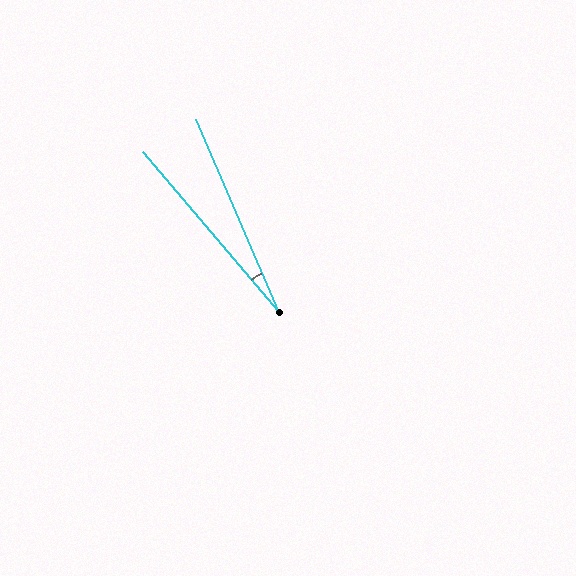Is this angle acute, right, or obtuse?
It is acute.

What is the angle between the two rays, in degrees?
Approximately 17 degrees.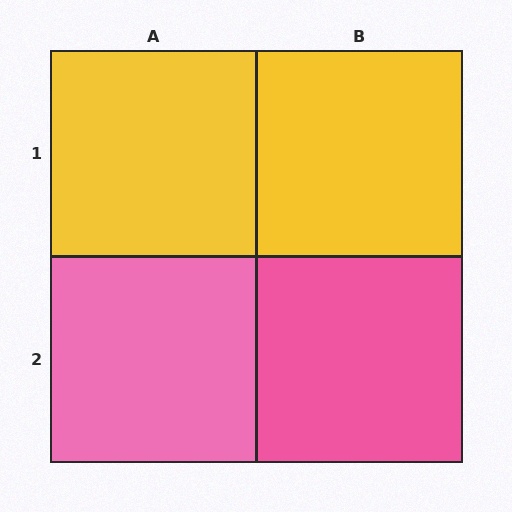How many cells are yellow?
2 cells are yellow.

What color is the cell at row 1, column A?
Yellow.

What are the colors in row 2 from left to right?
Pink, pink.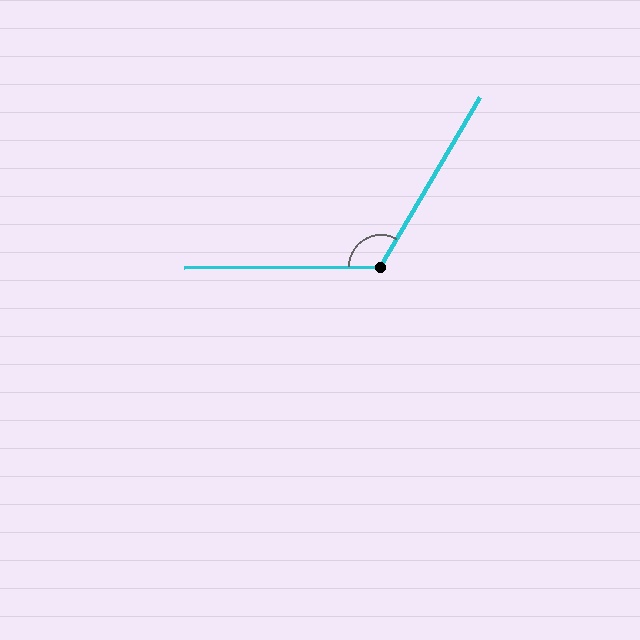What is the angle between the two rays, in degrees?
Approximately 121 degrees.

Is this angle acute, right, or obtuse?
It is obtuse.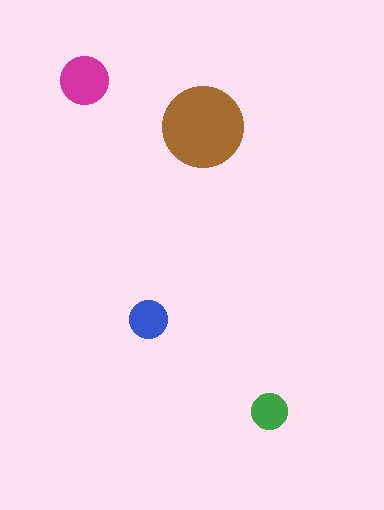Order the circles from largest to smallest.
the brown one, the magenta one, the blue one, the green one.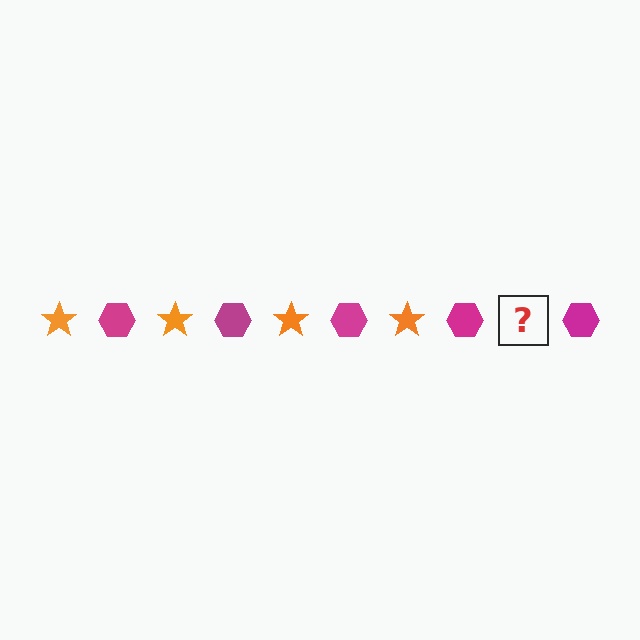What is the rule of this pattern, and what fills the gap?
The rule is that the pattern alternates between orange star and magenta hexagon. The gap should be filled with an orange star.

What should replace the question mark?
The question mark should be replaced with an orange star.